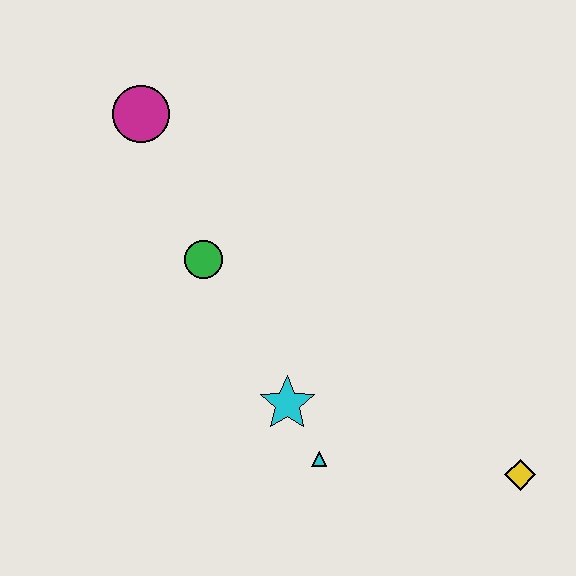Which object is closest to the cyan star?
The cyan triangle is closest to the cyan star.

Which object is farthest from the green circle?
The yellow diamond is farthest from the green circle.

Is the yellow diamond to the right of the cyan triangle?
Yes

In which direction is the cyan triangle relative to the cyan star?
The cyan triangle is below the cyan star.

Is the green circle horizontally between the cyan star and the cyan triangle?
No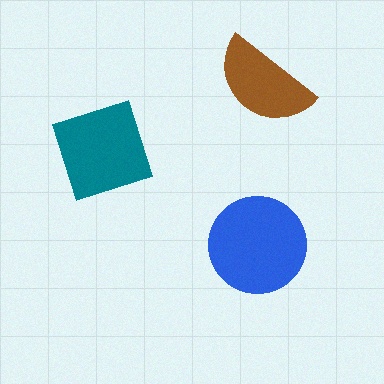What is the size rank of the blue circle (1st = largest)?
1st.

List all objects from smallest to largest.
The brown semicircle, the teal square, the blue circle.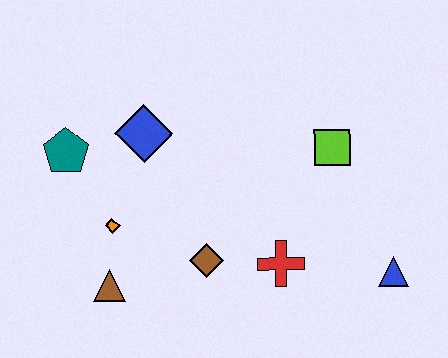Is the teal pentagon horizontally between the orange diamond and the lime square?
No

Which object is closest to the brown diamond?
The red cross is closest to the brown diamond.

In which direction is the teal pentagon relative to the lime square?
The teal pentagon is to the left of the lime square.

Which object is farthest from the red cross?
The teal pentagon is farthest from the red cross.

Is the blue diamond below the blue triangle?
No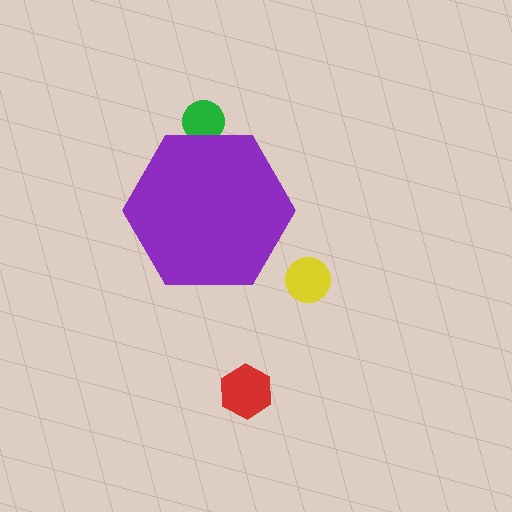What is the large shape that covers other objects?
A purple hexagon.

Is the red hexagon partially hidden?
No, the red hexagon is fully visible.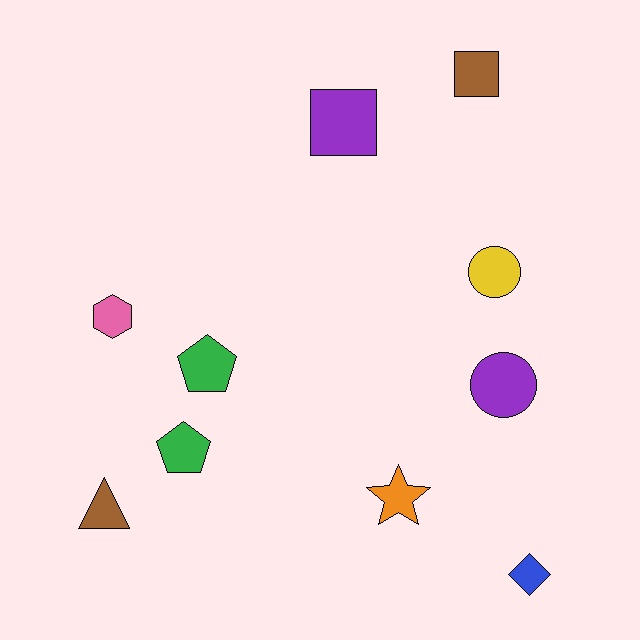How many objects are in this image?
There are 10 objects.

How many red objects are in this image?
There are no red objects.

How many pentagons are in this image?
There are 2 pentagons.